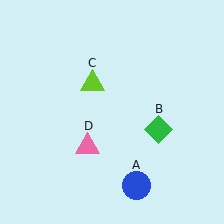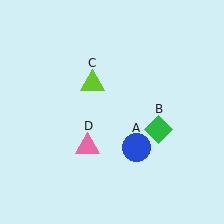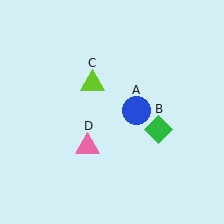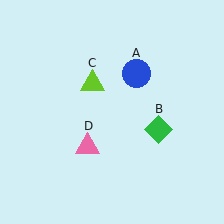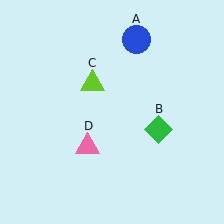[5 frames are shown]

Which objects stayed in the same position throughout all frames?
Green diamond (object B) and lime triangle (object C) and pink triangle (object D) remained stationary.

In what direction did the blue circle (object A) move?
The blue circle (object A) moved up.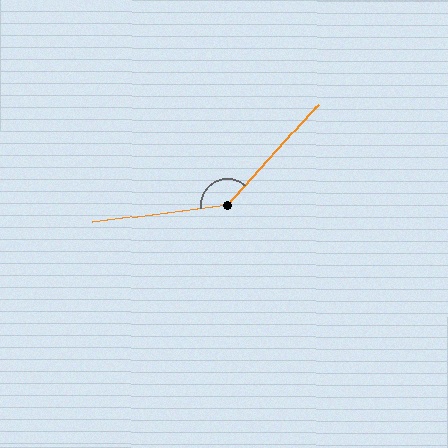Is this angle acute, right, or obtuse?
It is obtuse.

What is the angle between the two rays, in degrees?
Approximately 139 degrees.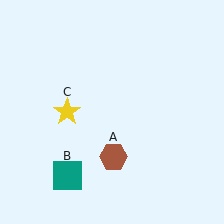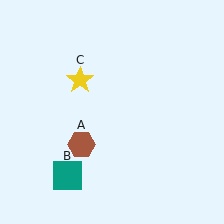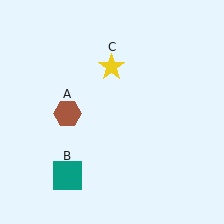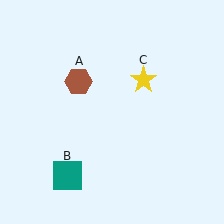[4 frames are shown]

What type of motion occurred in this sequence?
The brown hexagon (object A), yellow star (object C) rotated clockwise around the center of the scene.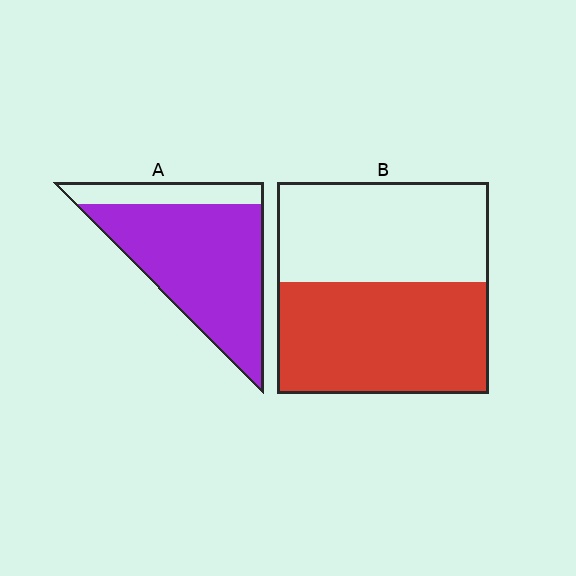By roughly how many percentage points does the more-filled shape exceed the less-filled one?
By roughly 30 percentage points (A over B).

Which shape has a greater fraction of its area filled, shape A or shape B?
Shape A.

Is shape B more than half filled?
Roughly half.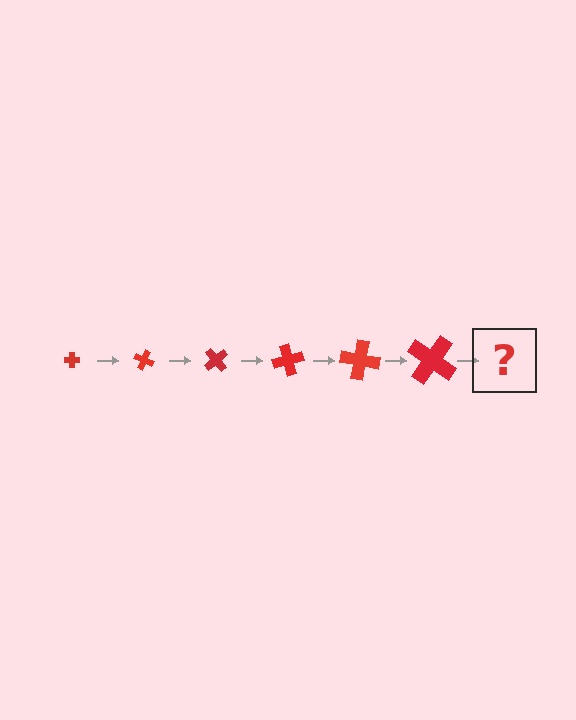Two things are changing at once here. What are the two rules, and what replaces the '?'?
The two rules are that the cross grows larger each step and it rotates 25 degrees each step. The '?' should be a cross, larger than the previous one and rotated 150 degrees from the start.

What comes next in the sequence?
The next element should be a cross, larger than the previous one and rotated 150 degrees from the start.